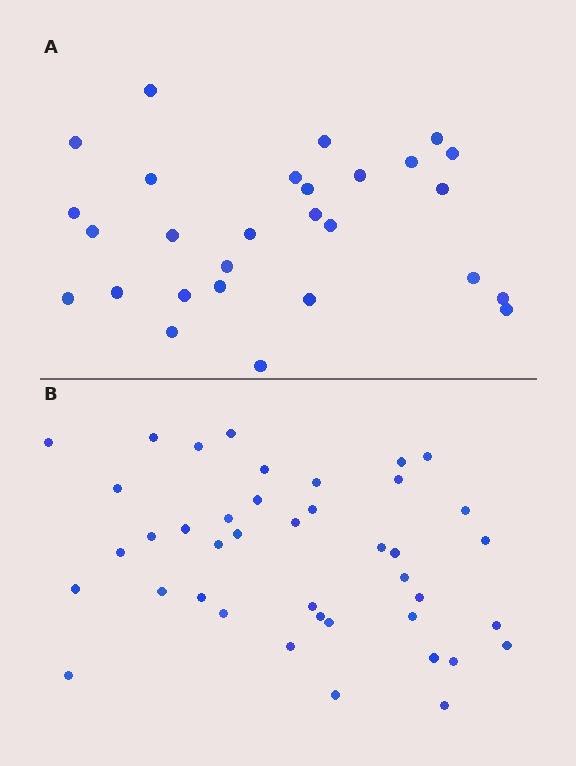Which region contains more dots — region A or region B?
Region B (the bottom region) has more dots.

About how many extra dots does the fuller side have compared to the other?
Region B has approximately 15 more dots than region A.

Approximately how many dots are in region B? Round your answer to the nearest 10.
About 40 dots. (The exact count is 41, which rounds to 40.)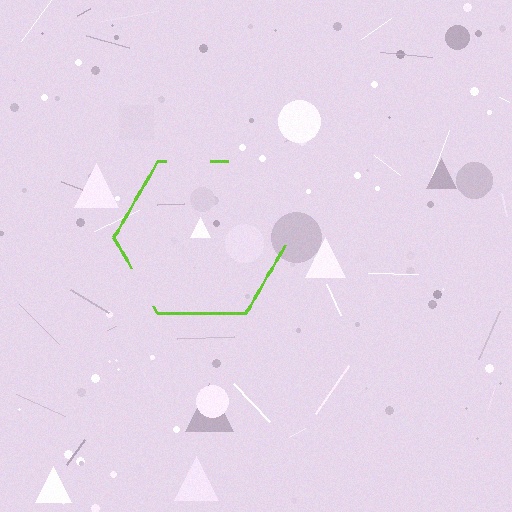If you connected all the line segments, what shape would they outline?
They would outline a hexagon.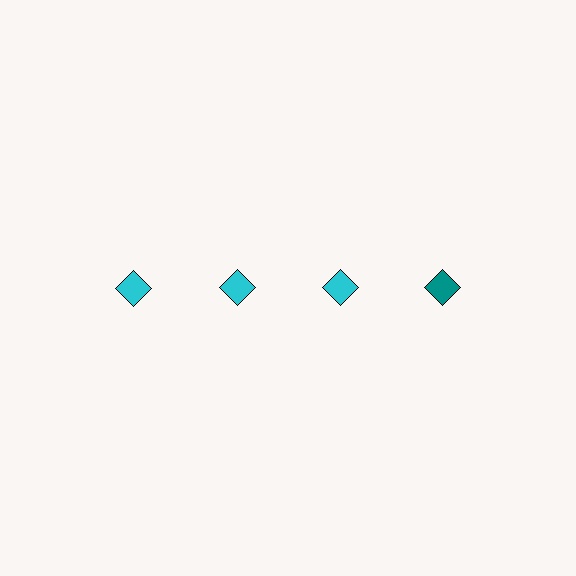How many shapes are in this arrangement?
There are 4 shapes arranged in a grid pattern.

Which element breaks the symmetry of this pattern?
The teal diamond in the top row, second from right column breaks the symmetry. All other shapes are cyan diamonds.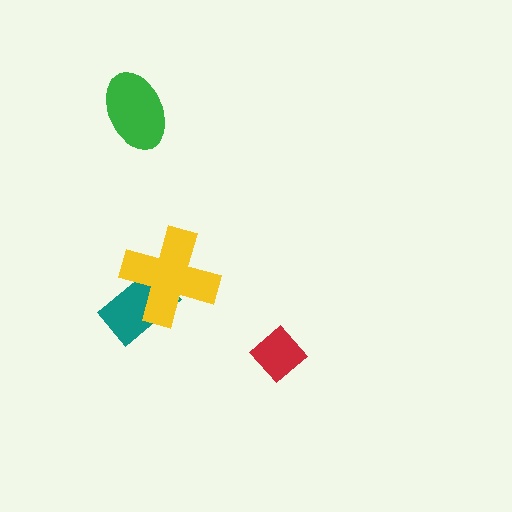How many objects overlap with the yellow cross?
1 object overlaps with the yellow cross.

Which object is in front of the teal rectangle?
The yellow cross is in front of the teal rectangle.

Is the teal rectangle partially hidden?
Yes, it is partially covered by another shape.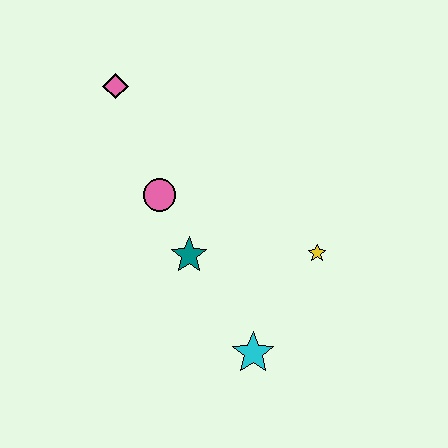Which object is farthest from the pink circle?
The cyan star is farthest from the pink circle.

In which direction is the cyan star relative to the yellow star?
The cyan star is below the yellow star.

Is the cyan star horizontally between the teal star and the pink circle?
No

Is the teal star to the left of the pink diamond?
No